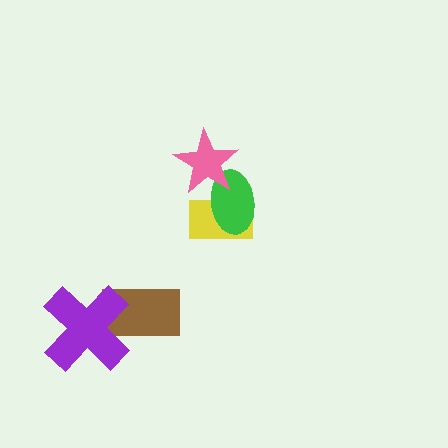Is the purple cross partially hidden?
No, no other shape covers it.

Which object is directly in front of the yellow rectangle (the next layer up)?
The green ellipse is directly in front of the yellow rectangle.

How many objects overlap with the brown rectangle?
1 object overlaps with the brown rectangle.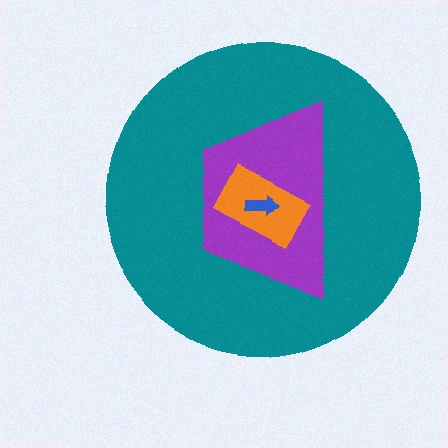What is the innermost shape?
The blue arrow.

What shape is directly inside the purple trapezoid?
The orange rectangle.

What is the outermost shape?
The teal circle.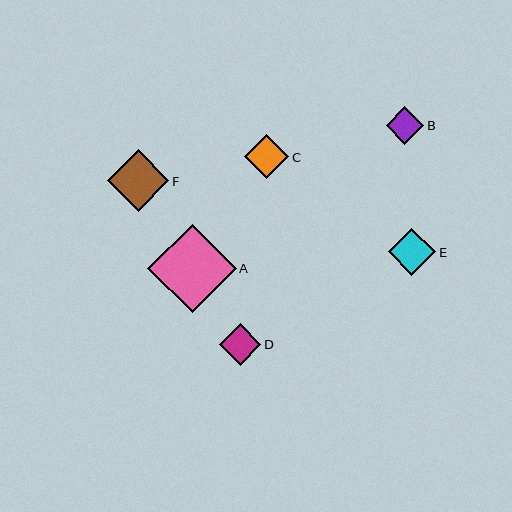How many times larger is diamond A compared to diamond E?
Diamond A is approximately 1.9 times the size of diamond E.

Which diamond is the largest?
Diamond A is the largest with a size of approximately 88 pixels.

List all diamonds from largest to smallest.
From largest to smallest: A, F, E, C, D, B.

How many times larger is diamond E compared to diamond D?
Diamond E is approximately 1.1 times the size of diamond D.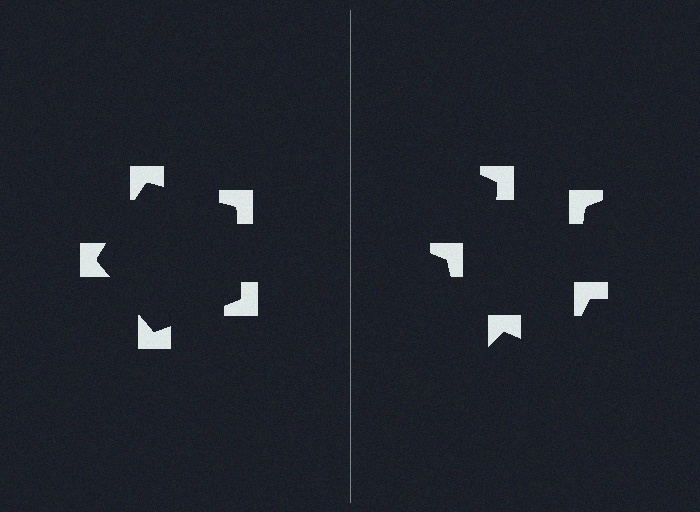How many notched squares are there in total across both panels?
10 — 5 on each side.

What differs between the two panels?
The notched squares are positioned identically on both sides; only the wedge orientations differ. On the left they align to a pentagon; on the right they are misaligned.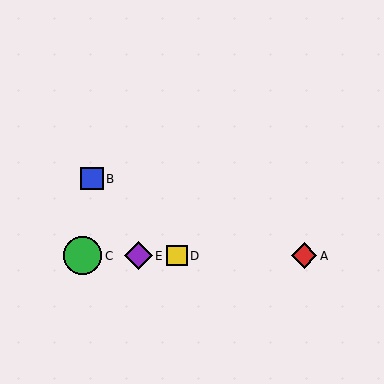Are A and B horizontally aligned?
No, A is at y≈256 and B is at y≈179.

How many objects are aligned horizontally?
4 objects (A, C, D, E) are aligned horizontally.